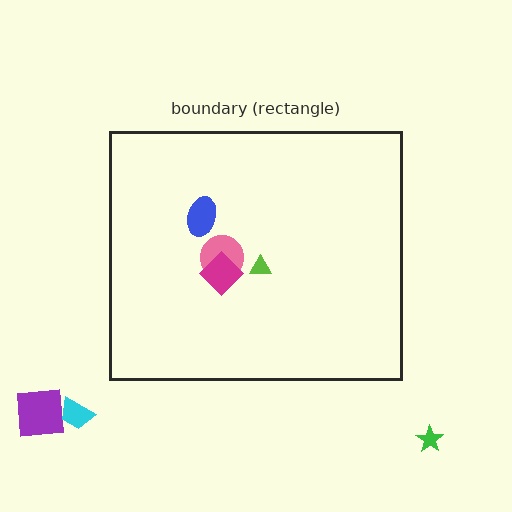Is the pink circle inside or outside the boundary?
Inside.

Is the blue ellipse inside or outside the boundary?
Inside.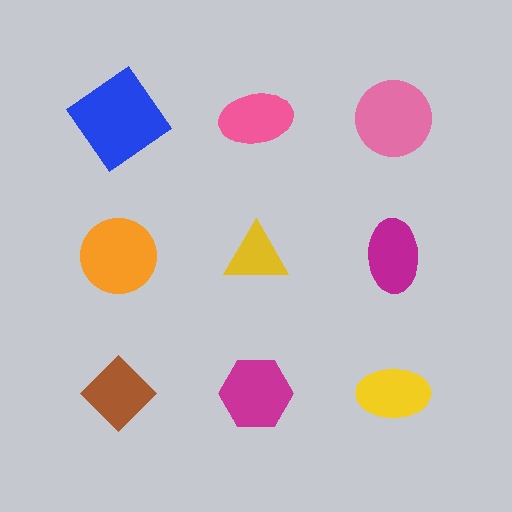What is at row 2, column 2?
A yellow triangle.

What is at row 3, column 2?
A magenta hexagon.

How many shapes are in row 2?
3 shapes.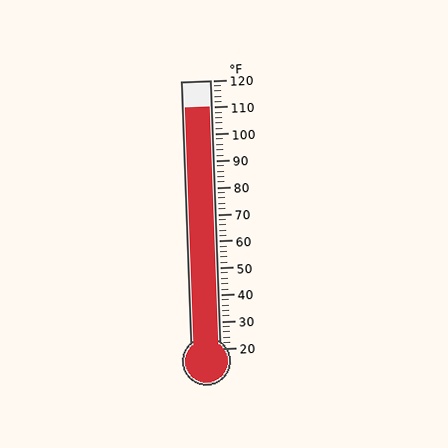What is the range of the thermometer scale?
The thermometer scale ranges from 20°F to 120°F.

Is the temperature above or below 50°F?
The temperature is above 50°F.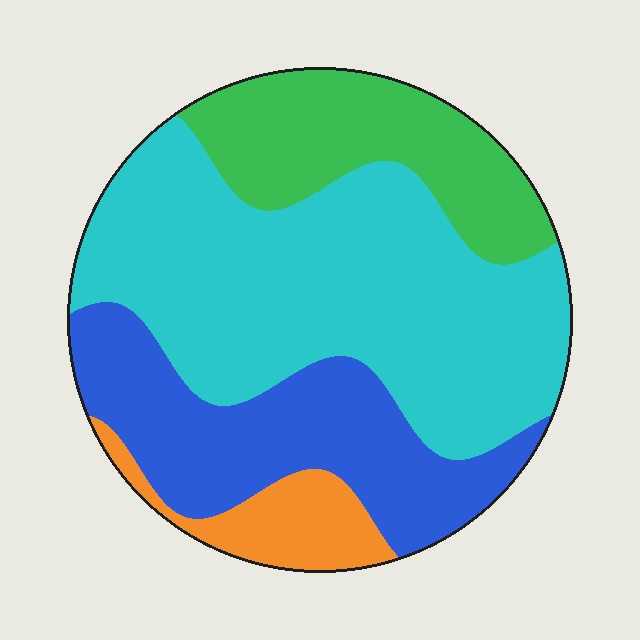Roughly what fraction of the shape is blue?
Blue covers roughly 25% of the shape.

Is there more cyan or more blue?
Cyan.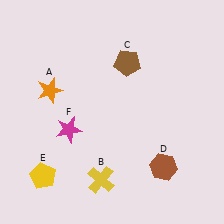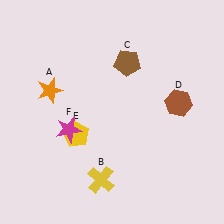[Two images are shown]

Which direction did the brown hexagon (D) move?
The brown hexagon (D) moved up.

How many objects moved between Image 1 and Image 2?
2 objects moved between the two images.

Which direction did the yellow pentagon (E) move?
The yellow pentagon (E) moved up.